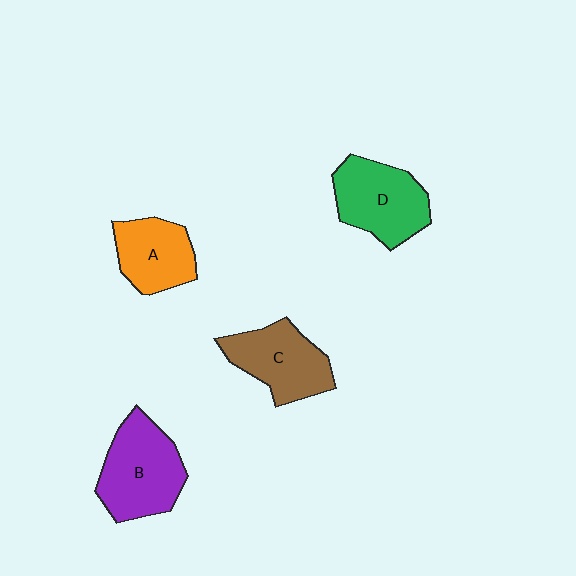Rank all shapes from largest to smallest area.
From largest to smallest: B (purple), D (green), C (brown), A (orange).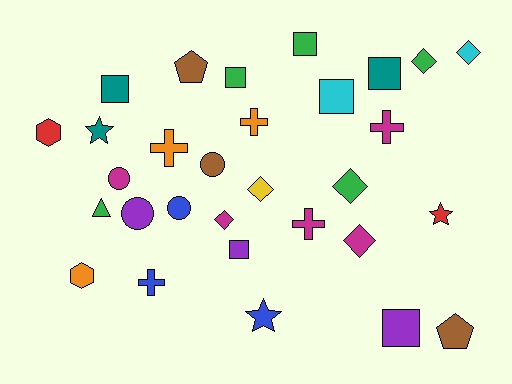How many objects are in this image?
There are 30 objects.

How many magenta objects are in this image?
There are 5 magenta objects.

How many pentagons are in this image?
There are 2 pentagons.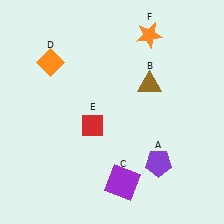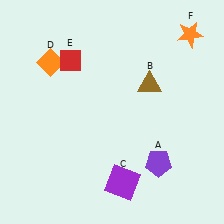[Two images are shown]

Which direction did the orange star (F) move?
The orange star (F) moved right.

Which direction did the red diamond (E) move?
The red diamond (E) moved up.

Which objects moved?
The objects that moved are: the red diamond (E), the orange star (F).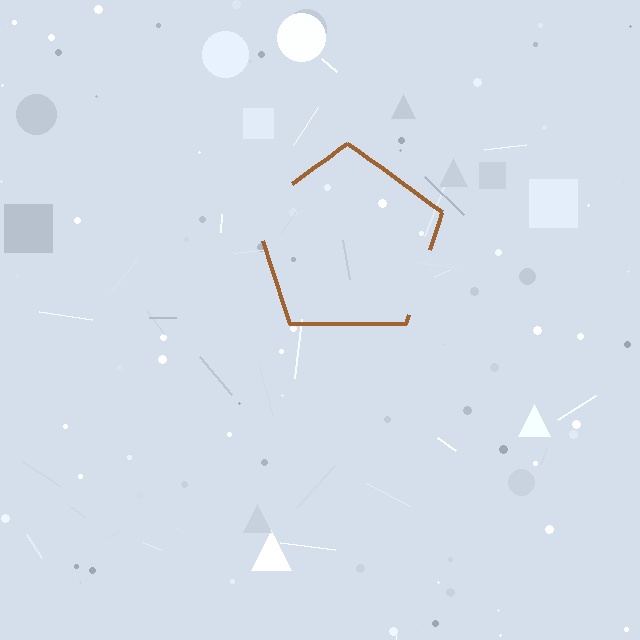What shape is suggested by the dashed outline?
The dashed outline suggests a pentagon.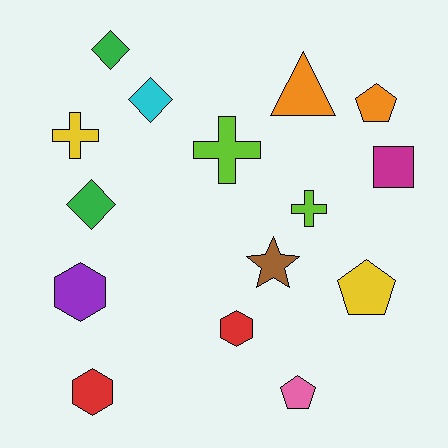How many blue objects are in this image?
There are no blue objects.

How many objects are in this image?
There are 15 objects.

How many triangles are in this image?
There is 1 triangle.